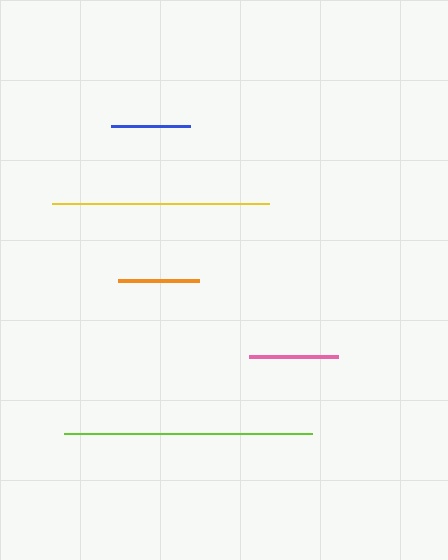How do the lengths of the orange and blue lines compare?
The orange and blue lines are approximately the same length.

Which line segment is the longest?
The lime line is the longest at approximately 248 pixels.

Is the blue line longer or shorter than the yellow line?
The yellow line is longer than the blue line.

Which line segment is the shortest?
The blue line is the shortest at approximately 80 pixels.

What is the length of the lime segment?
The lime segment is approximately 248 pixels long.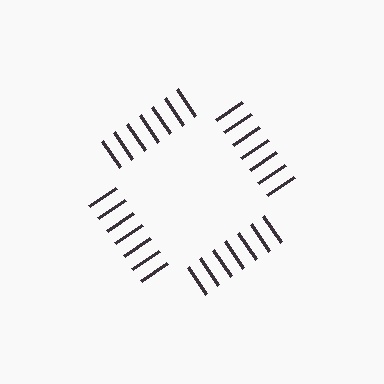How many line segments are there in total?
28 — 7 along each of the 4 edges.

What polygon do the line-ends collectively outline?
An illusory square — the line segments terminate on its edges but no continuous stroke is drawn.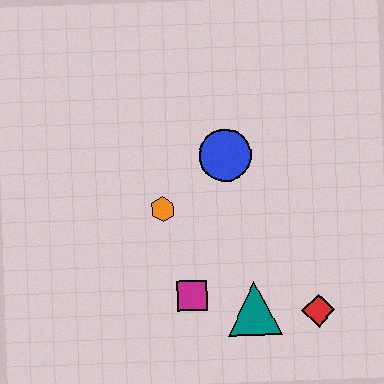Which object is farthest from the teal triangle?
The blue circle is farthest from the teal triangle.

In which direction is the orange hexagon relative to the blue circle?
The orange hexagon is to the left of the blue circle.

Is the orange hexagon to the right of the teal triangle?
No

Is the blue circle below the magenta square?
No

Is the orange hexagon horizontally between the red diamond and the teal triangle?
No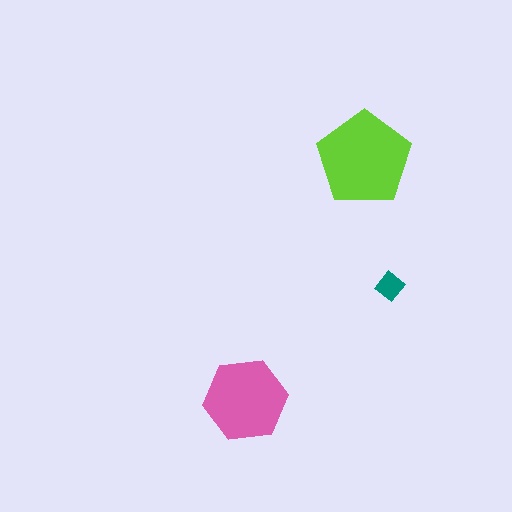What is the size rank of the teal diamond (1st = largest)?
3rd.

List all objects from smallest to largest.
The teal diamond, the pink hexagon, the lime pentagon.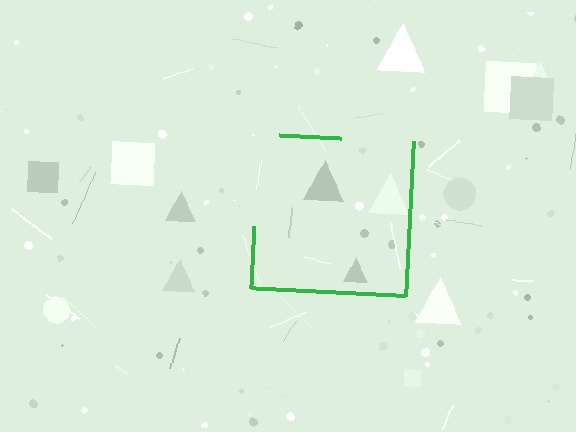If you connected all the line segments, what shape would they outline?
They would outline a square.